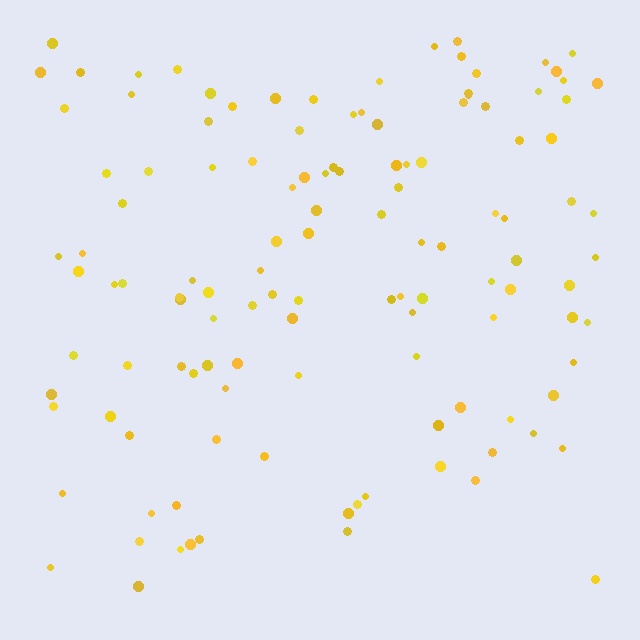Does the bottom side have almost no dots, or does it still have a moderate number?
Still a moderate number, just noticeably fewer than the top.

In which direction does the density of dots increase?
From bottom to top, with the top side densest.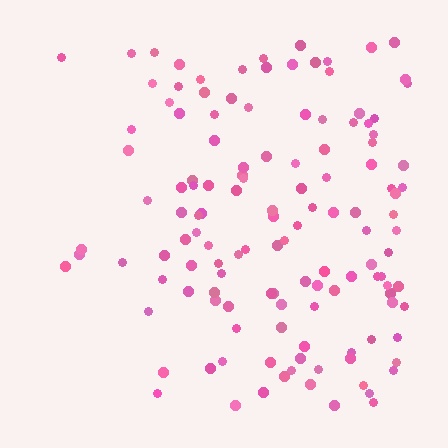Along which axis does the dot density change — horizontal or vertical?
Horizontal.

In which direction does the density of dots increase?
From left to right, with the right side densest.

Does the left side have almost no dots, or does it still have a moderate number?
Still a moderate number, just noticeably fewer than the right.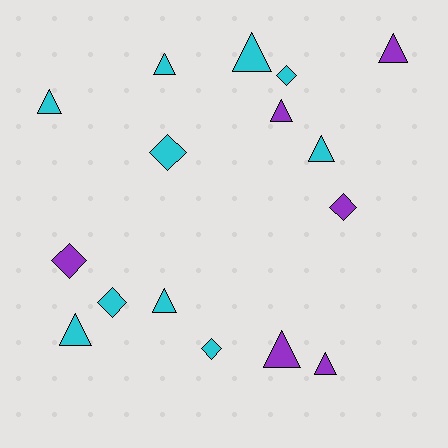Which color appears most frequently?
Cyan, with 10 objects.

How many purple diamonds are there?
There are 2 purple diamonds.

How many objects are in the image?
There are 16 objects.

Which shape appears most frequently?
Triangle, with 10 objects.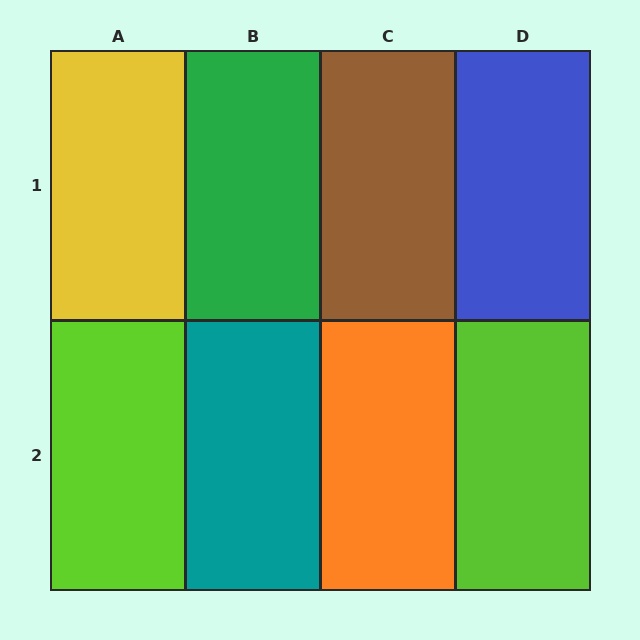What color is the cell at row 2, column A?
Lime.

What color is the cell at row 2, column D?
Lime.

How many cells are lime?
2 cells are lime.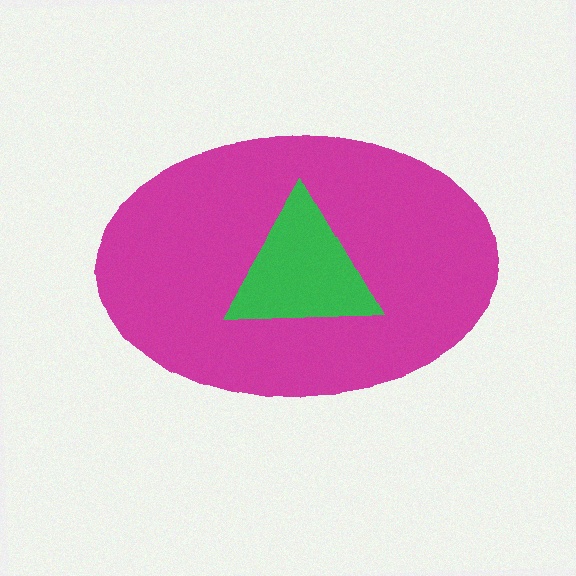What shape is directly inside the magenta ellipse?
The green triangle.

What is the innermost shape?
The green triangle.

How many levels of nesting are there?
2.